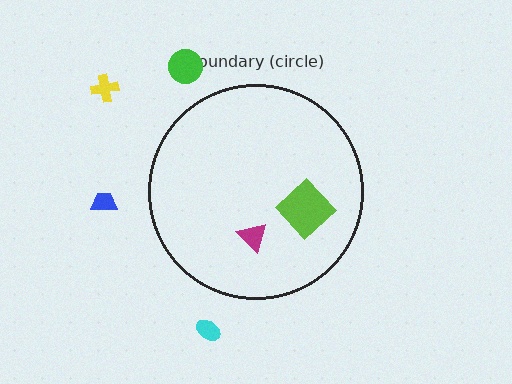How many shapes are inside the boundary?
2 inside, 4 outside.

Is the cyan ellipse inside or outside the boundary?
Outside.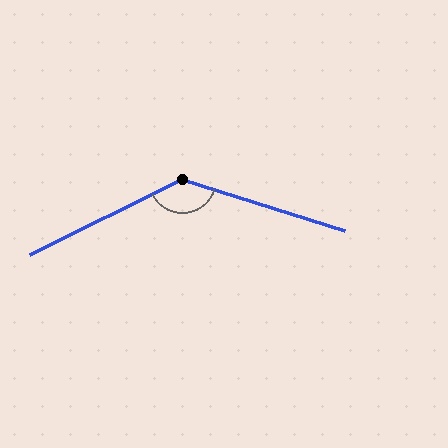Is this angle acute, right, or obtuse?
It is obtuse.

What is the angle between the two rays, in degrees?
Approximately 136 degrees.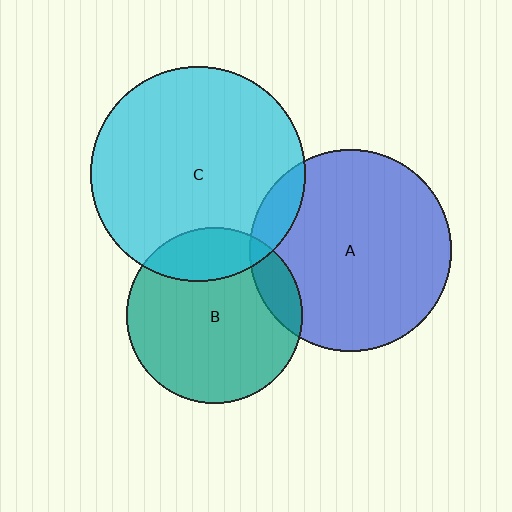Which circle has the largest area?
Circle C (cyan).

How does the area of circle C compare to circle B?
Approximately 1.5 times.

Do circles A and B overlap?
Yes.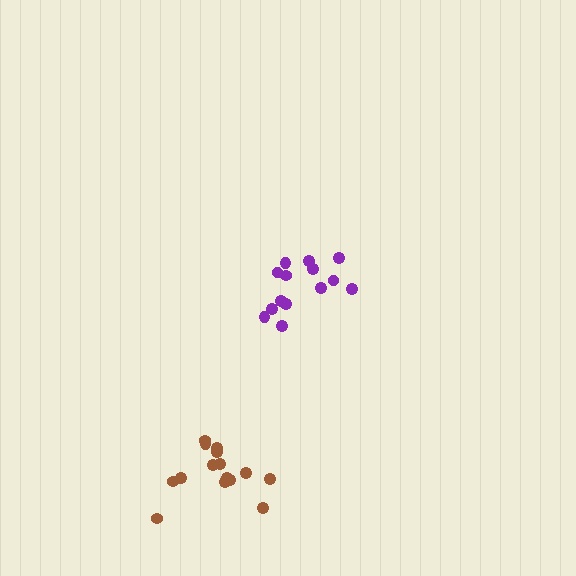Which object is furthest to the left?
The brown cluster is leftmost.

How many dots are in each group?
Group 1: 15 dots, Group 2: 14 dots (29 total).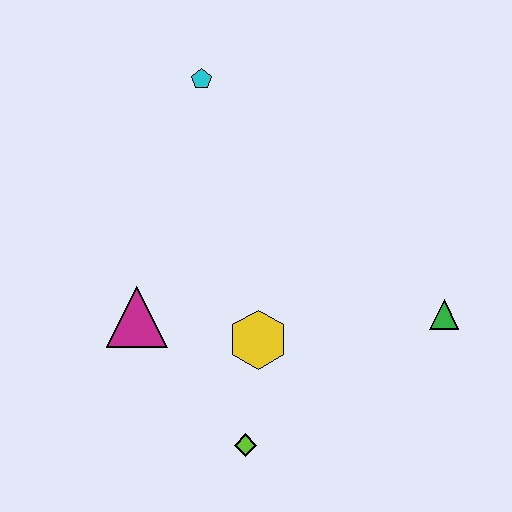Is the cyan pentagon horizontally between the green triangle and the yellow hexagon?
No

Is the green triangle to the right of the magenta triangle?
Yes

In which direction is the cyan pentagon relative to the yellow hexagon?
The cyan pentagon is above the yellow hexagon.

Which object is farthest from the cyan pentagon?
The lime diamond is farthest from the cyan pentagon.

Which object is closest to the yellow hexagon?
The lime diamond is closest to the yellow hexagon.